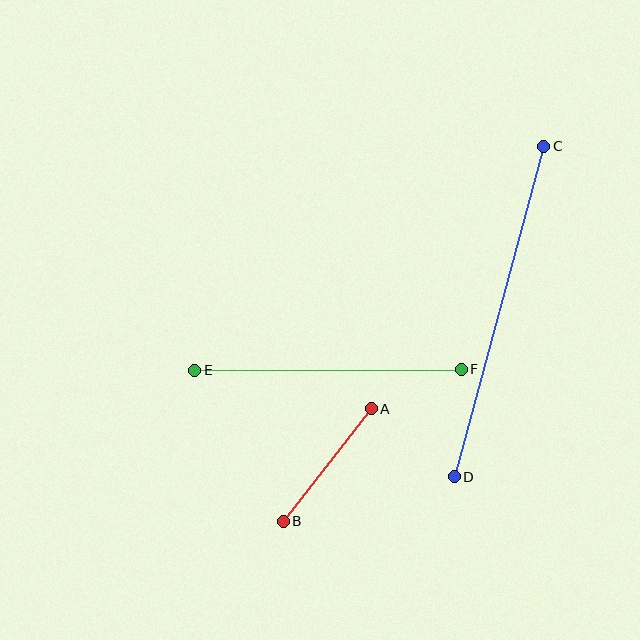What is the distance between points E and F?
The distance is approximately 266 pixels.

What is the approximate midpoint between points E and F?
The midpoint is at approximately (328, 370) pixels.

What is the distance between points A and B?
The distance is approximately 143 pixels.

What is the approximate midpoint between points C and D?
The midpoint is at approximately (499, 311) pixels.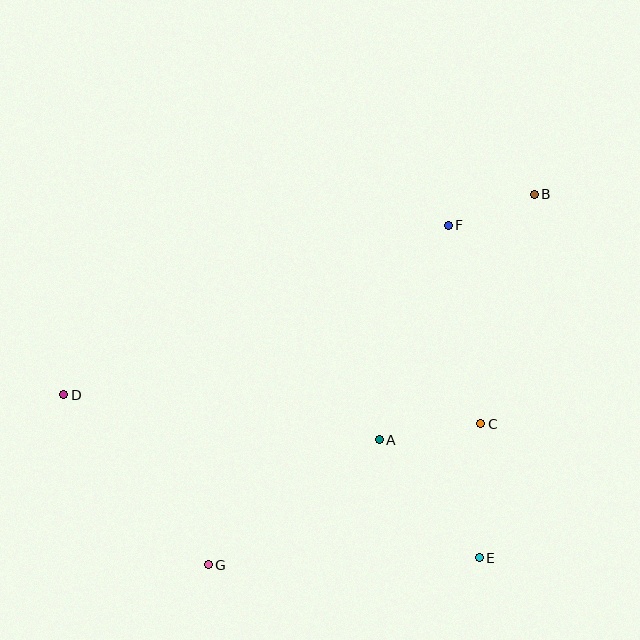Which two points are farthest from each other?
Points B and D are farthest from each other.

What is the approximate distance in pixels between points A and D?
The distance between A and D is approximately 319 pixels.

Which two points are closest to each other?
Points B and F are closest to each other.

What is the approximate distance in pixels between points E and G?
The distance between E and G is approximately 271 pixels.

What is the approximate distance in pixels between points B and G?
The distance between B and G is approximately 493 pixels.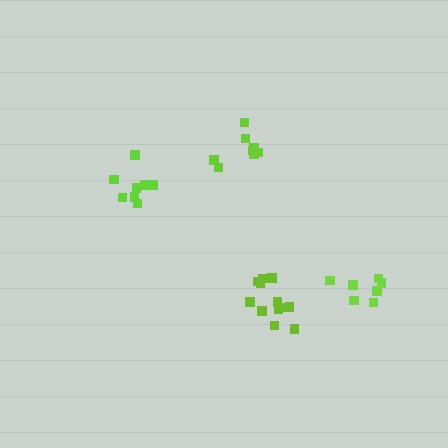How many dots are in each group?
Group 1: 8 dots, Group 2: 8 dots, Group 3: 7 dots, Group 4: 12 dots (35 total).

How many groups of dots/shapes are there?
There are 4 groups.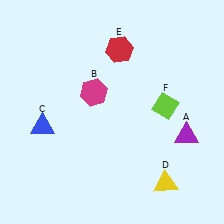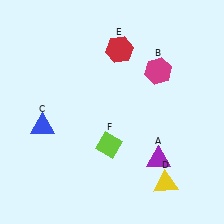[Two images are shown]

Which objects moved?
The objects that moved are: the purple triangle (A), the magenta hexagon (B), the lime diamond (F).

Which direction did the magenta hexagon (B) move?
The magenta hexagon (B) moved right.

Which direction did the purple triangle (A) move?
The purple triangle (A) moved left.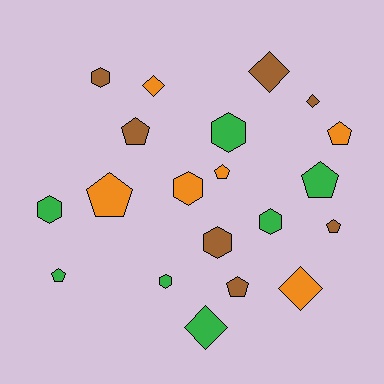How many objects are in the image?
There are 20 objects.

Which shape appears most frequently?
Pentagon, with 8 objects.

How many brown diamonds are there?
There are 2 brown diamonds.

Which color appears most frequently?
Brown, with 7 objects.